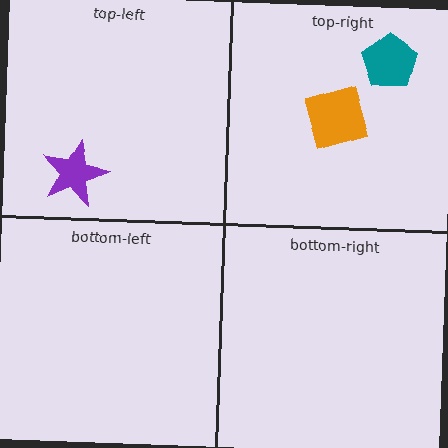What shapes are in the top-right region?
The teal pentagon, the orange diamond.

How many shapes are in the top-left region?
1.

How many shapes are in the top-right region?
2.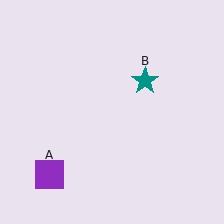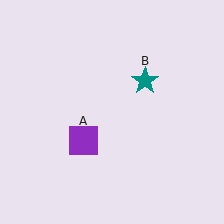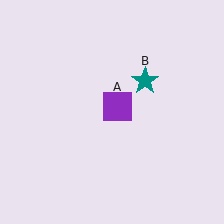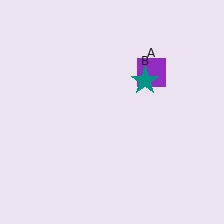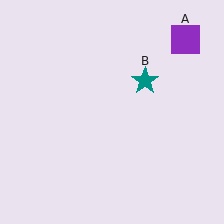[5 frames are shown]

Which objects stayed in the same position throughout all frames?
Teal star (object B) remained stationary.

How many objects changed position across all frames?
1 object changed position: purple square (object A).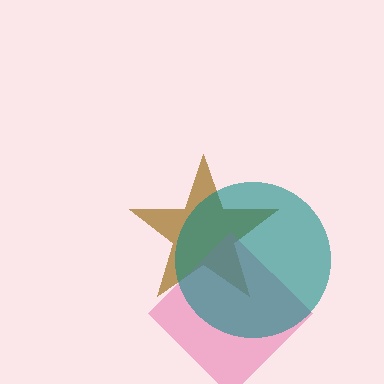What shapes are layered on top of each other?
The layered shapes are: a brown star, a pink diamond, a teal circle.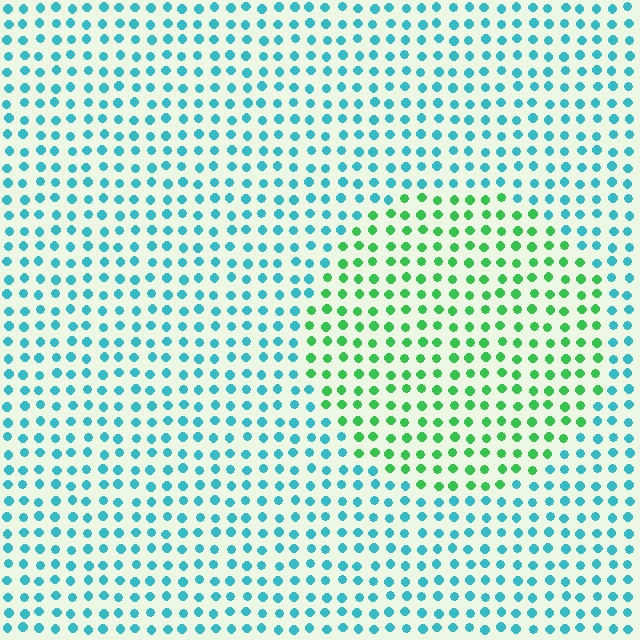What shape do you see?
I see a circle.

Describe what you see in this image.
The image is filled with small cyan elements in a uniform arrangement. A circle-shaped region is visible where the elements are tinted to a slightly different hue, forming a subtle color boundary.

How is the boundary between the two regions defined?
The boundary is defined purely by a slight shift in hue (about 53 degrees). Spacing, size, and orientation are identical on both sides.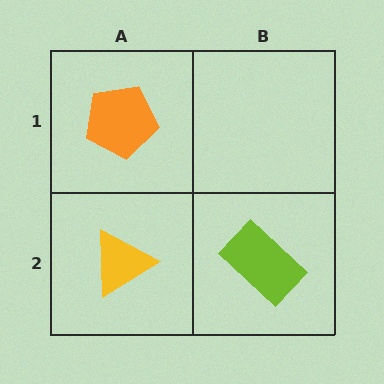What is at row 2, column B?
A lime rectangle.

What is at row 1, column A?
An orange pentagon.